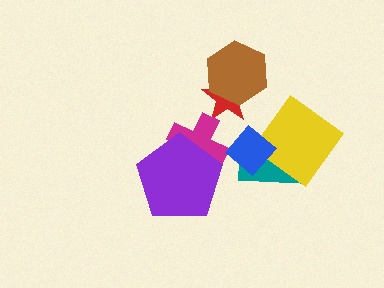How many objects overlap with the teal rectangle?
2 objects overlap with the teal rectangle.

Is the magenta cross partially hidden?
Yes, it is partially covered by another shape.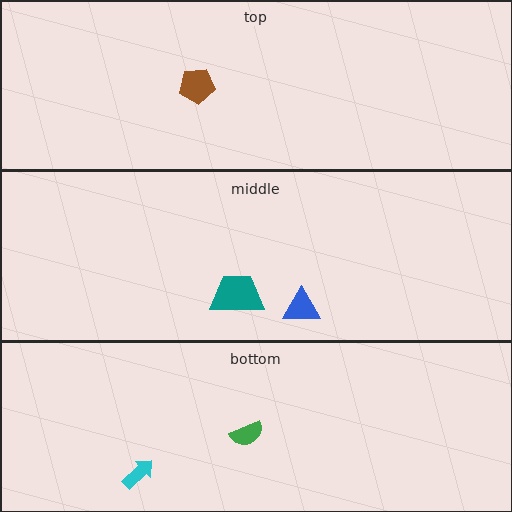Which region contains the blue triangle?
The middle region.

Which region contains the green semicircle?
The bottom region.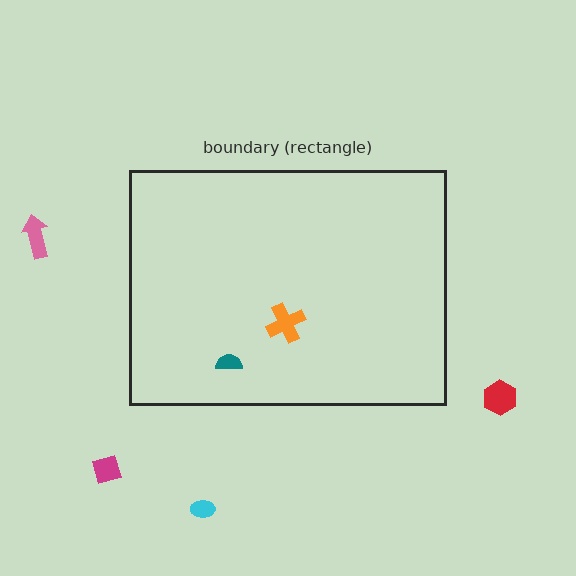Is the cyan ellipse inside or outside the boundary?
Outside.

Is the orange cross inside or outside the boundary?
Inside.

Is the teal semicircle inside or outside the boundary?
Inside.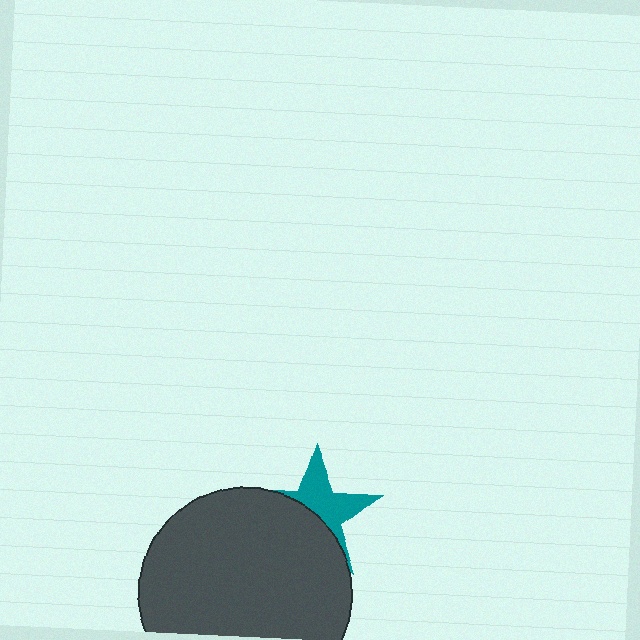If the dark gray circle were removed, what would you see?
You would see the complete teal star.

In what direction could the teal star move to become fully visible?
The teal star could move up. That would shift it out from behind the dark gray circle entirely.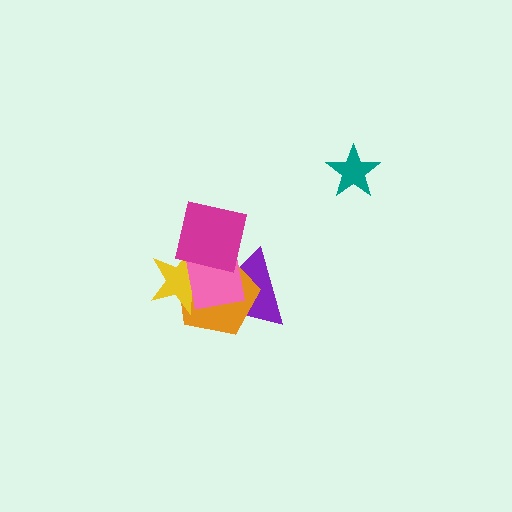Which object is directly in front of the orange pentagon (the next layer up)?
The yellow star is directly in front of the orange pentagon.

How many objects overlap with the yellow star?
4 objects overlap with the yellow star.